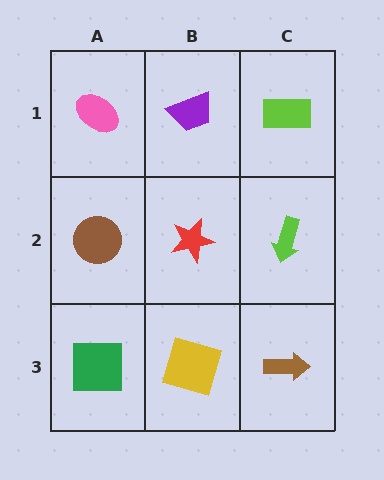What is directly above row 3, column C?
A lime arrow.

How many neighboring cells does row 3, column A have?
2.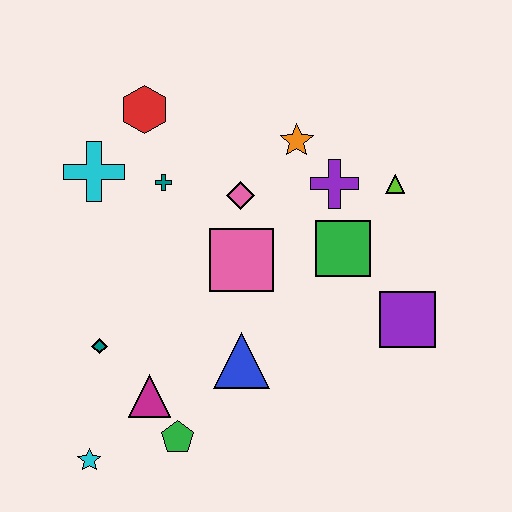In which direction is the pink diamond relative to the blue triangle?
The pink diamond is above the blue triangle.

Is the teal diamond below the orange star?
Yes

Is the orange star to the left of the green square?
Yes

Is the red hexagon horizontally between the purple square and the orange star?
No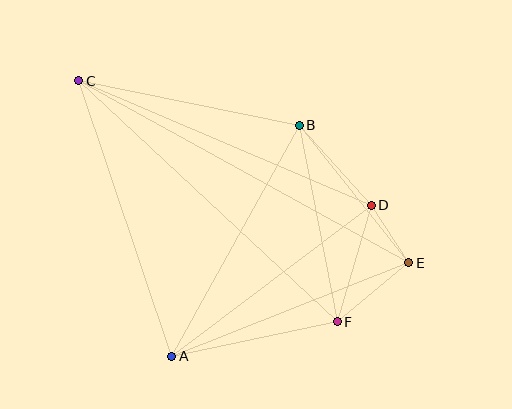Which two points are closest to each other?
Points D and E are closest to each other.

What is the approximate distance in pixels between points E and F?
The distance between E and F is approximately 93 pixels.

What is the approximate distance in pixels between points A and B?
The distance between A and B is approximately 264 pixels.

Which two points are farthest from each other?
Points C and E are farthest from each other.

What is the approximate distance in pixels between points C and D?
The distance between C and D is approximately 318 pixels.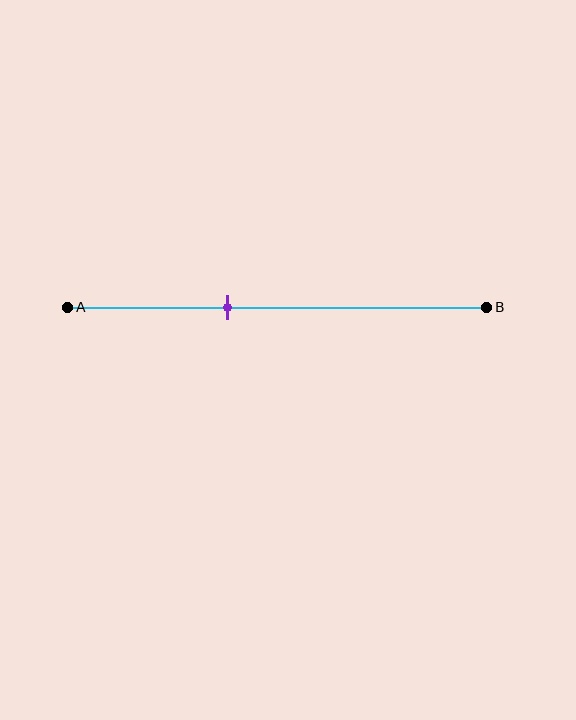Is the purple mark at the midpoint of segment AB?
No, the mark is at about 40% from A, not at the 50% midpoint.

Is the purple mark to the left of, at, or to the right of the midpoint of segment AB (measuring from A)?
The purple mark is to the left of the midpoint of segment AB.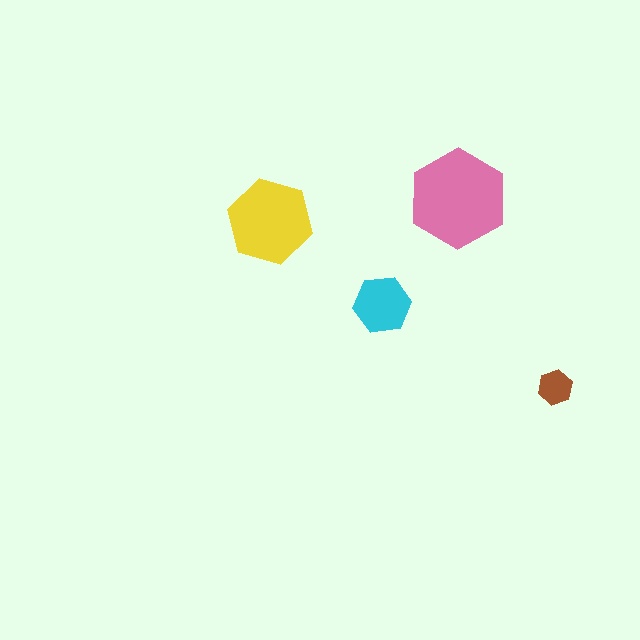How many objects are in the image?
There are 4 objects in the image.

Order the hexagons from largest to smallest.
the pink one, the yellow one, the cyan one, the brown one.